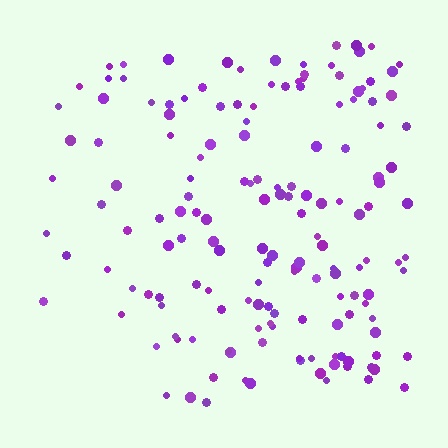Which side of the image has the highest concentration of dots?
The right.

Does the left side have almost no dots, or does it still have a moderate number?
Still a moderate number, just noticeably fewer than the right.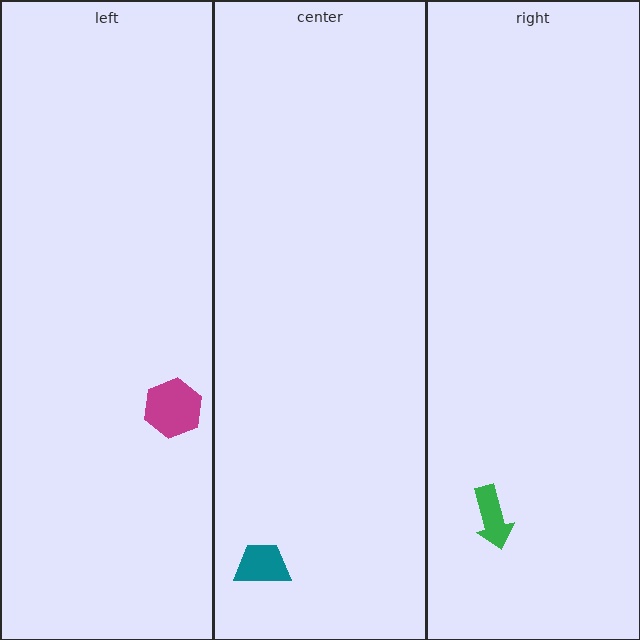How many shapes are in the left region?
1.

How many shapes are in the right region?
1.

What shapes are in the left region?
The magenta hexagon.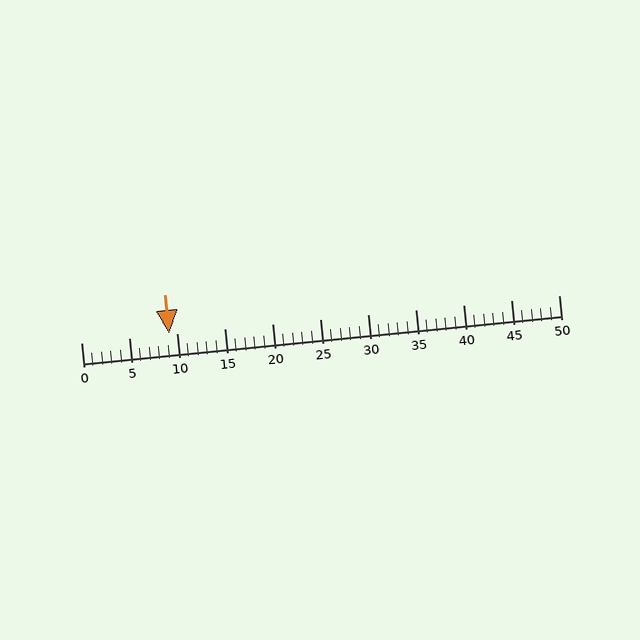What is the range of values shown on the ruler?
The ruler shows values from 0 to 50.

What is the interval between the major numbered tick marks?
The major tick marks are spaced 5 units apart.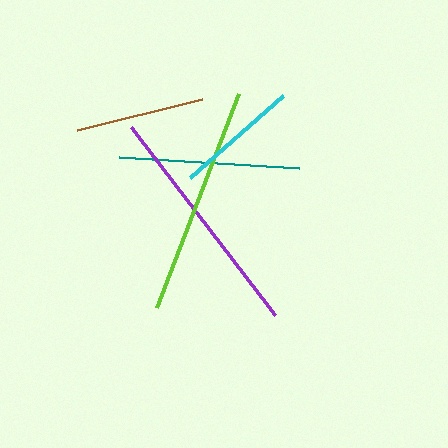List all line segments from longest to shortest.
From longest to shortest: purple, lime, teal, brown, cyan.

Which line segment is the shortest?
The cyan line is the shortest at approximately 124 pixels.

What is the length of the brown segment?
The brown segment is approximately 129 pixels long.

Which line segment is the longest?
The purple line is the longest at approximately 236 pixels.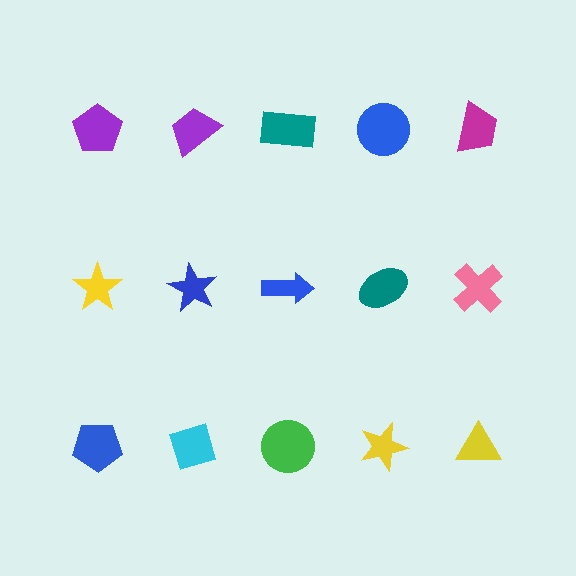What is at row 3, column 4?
A yellow star.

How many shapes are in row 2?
5 shapes.